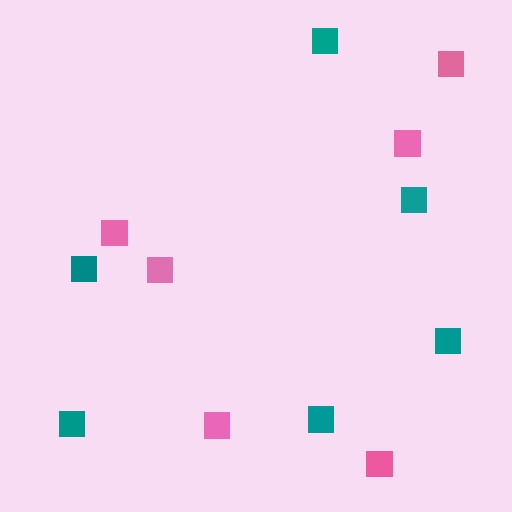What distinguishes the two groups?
There are 2 groups: one group of pink squares (6) and one group of teal squares (6).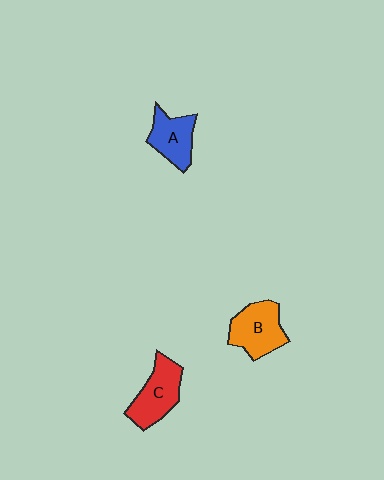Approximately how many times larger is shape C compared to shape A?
Approximately 1.2 times.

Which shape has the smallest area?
Shape A (blue).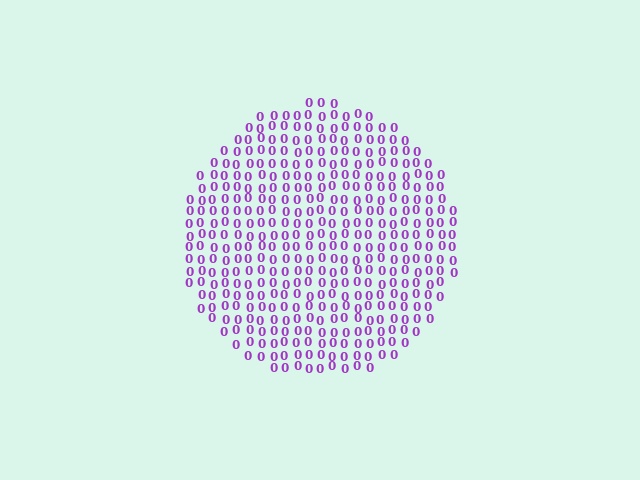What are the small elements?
The small elements are digit 0's.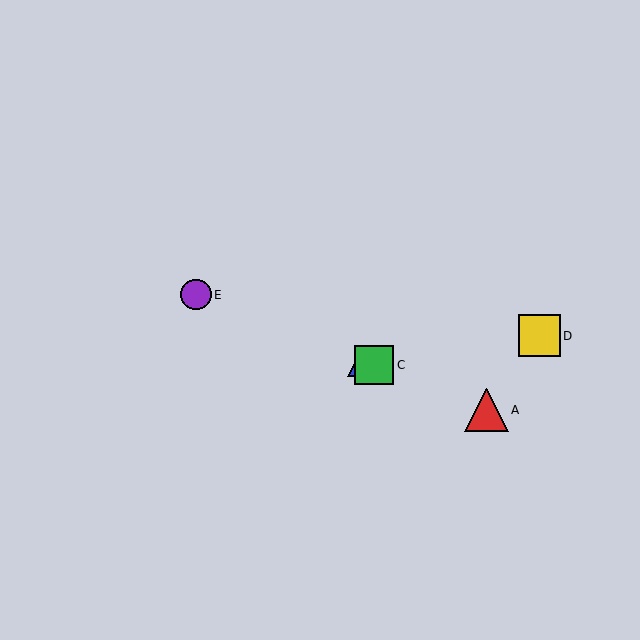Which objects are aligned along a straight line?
Objects A, B, C, E are aligned along a straight line.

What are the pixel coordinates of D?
Object D is at (539, 336).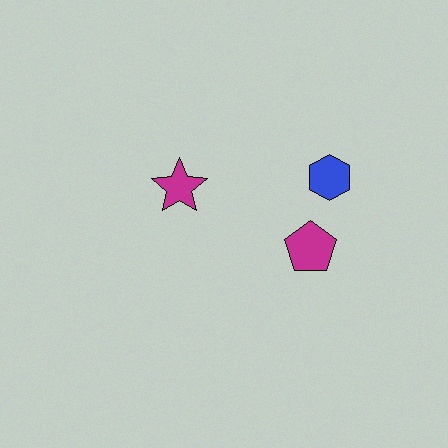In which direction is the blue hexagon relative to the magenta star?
The blue hexagon is to the right of the magenta star.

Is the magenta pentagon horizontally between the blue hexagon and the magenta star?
Yes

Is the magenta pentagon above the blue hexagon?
No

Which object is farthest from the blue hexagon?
The magenta star is farthest from the blue hexagon.